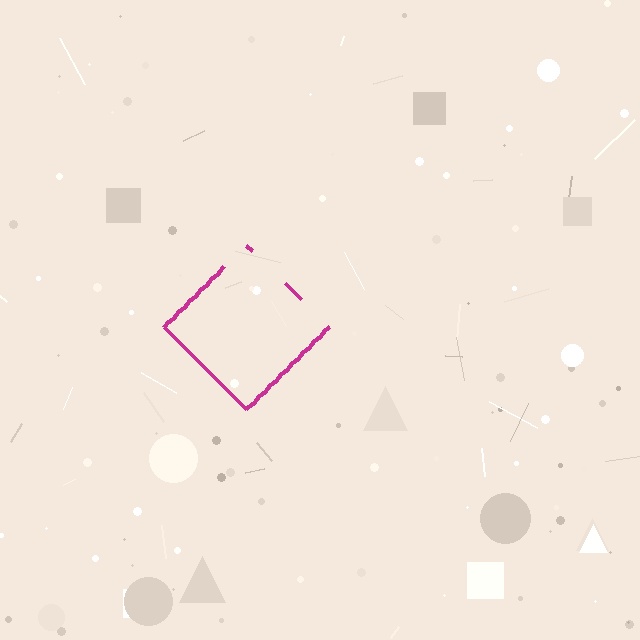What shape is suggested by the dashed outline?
The dashed outline suggests a diamond.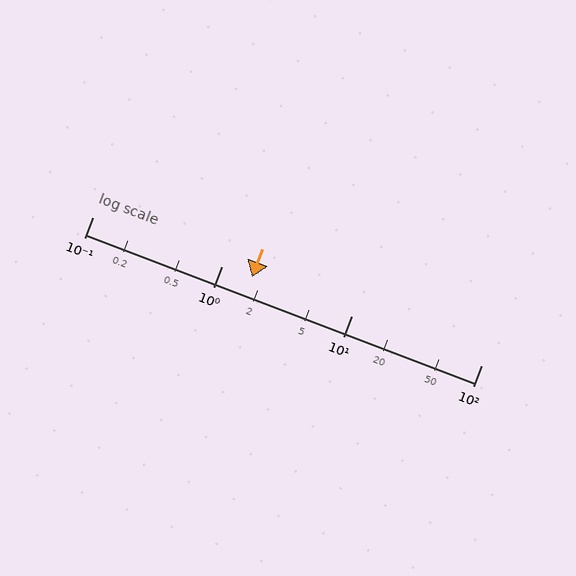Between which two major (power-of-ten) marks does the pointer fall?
The pointer is between 1 and 10.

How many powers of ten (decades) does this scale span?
The scale spans 3 decades, from 0.1 to 100.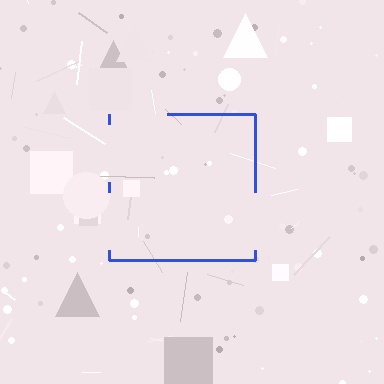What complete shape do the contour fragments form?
The contour fragments form a square.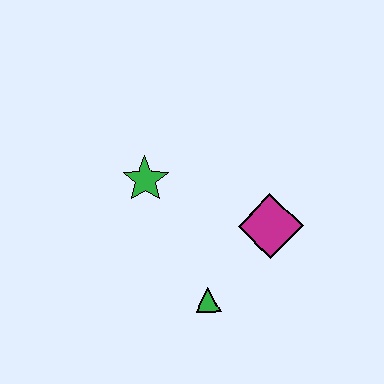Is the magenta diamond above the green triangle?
Yes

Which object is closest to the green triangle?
The magenta diamond is closest to the green triangle.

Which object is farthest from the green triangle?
The green star is farthest from the green triangle.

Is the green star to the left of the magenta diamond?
Yes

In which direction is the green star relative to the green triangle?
The green star is above the green triangle.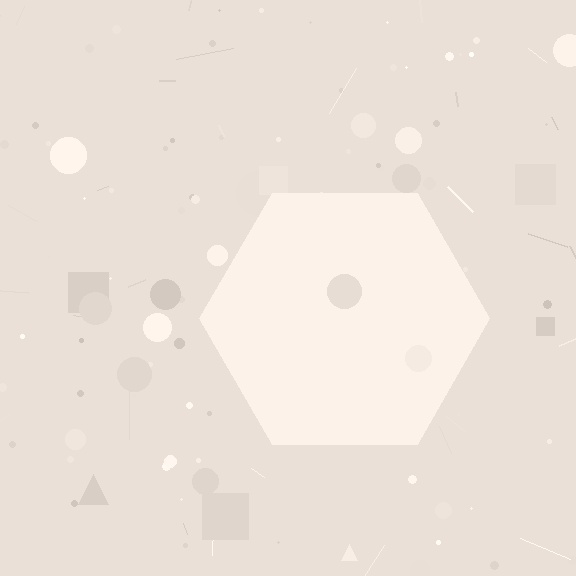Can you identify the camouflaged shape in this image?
The camouflaged shape is a hexagon.